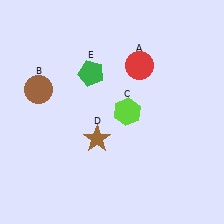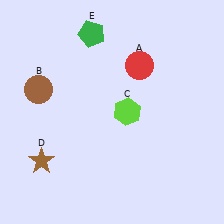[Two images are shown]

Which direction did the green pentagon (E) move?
The green pentagon (E) moved up.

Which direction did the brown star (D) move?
The brown star (D) moved left.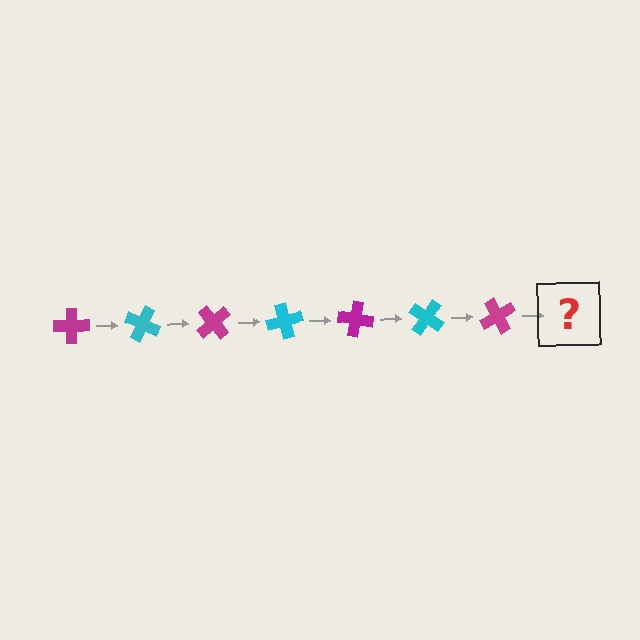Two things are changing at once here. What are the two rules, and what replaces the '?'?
The two rules are that it rotates 25 degrees each step and the color cycles through magenta and cyan. The '?' should be a cyan cross, rotated 175 degrees from the start.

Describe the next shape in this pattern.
It should be a cyan cross, rotated 175 degrees from the start.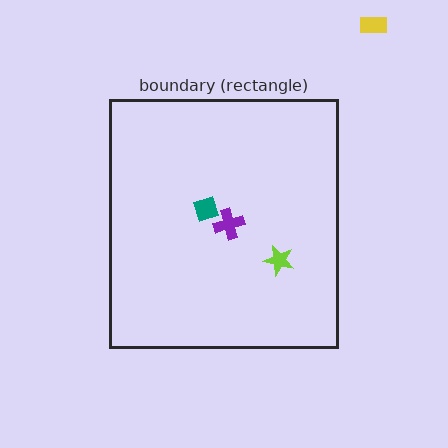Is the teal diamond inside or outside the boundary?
Inside.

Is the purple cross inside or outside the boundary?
Inside.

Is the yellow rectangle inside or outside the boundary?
Outside.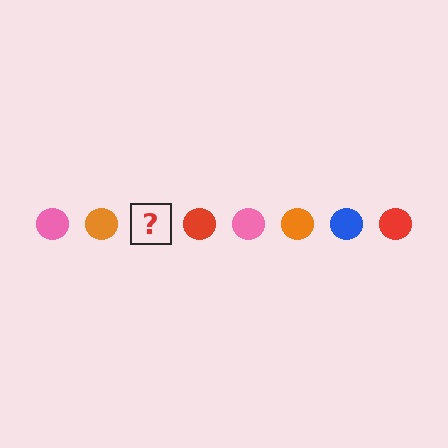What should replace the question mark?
The question mark should be replaced with a blue circle.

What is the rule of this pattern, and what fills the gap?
The rule is that the pattern cycles through pink, orange, blue, red circles. The gap should be filled with a blue circle.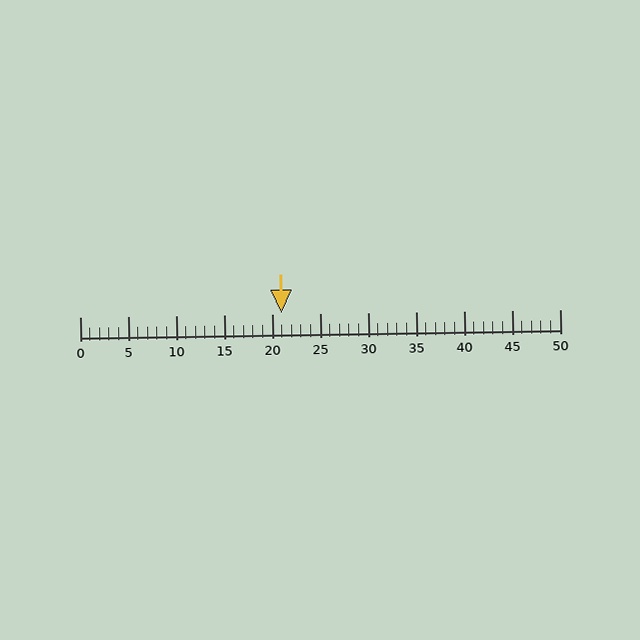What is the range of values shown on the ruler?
The ruler shows values from 0 to 50.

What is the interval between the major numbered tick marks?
The major tick marks are spaced 5 units apart.